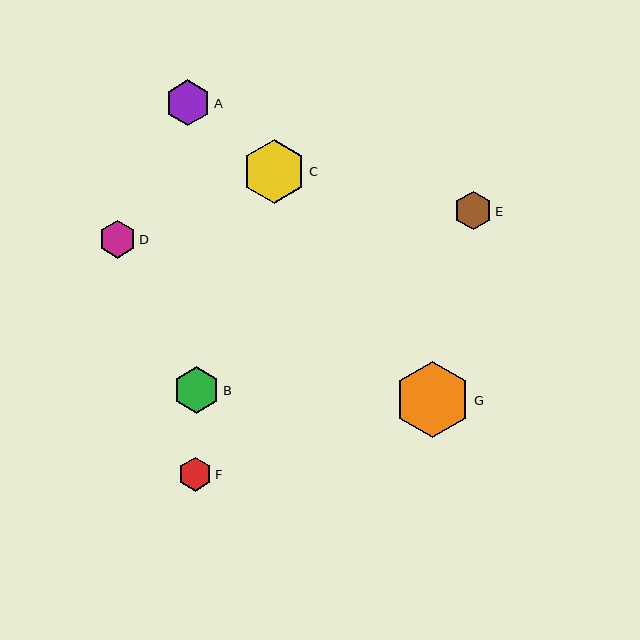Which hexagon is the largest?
Hexagon G is the largest with a size of approximately 76 pixels.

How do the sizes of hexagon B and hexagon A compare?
Hexagon B and hexagon A are approximately the same size.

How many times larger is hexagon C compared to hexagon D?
Hexagon C is approximately 1.7 times the size of hexagon D.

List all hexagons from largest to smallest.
From largest to smallest: G, C, B, A, E, D, F.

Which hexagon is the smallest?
Hexagon F is the smallest with a size of approximately 34 pixels.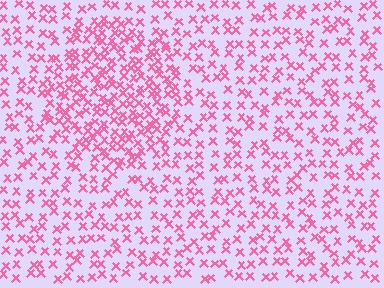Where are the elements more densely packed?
The elements are more densely packed inside the circle boundary.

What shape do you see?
I see a circle.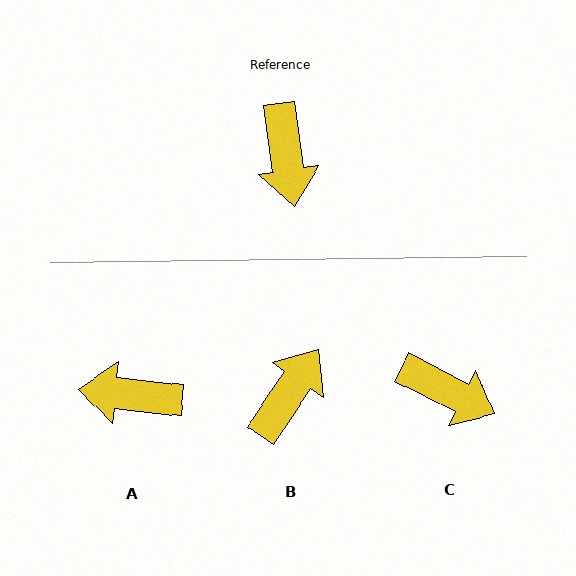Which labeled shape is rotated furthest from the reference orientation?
B, about 138 degrees away.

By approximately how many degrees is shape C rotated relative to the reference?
Approximately 55 degrees counter-clockwise.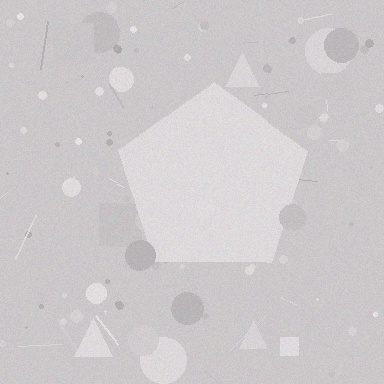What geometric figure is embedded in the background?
A pentagon is embedded in the background.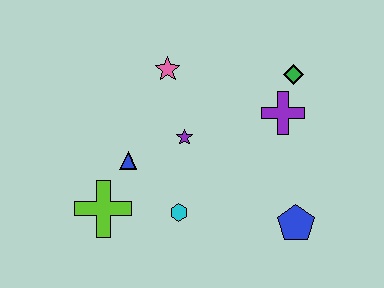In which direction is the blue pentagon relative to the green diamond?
The blue pentagon is below the green diamond.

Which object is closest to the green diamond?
The purple cross is closest to the green diamond.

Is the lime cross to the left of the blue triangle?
Yes